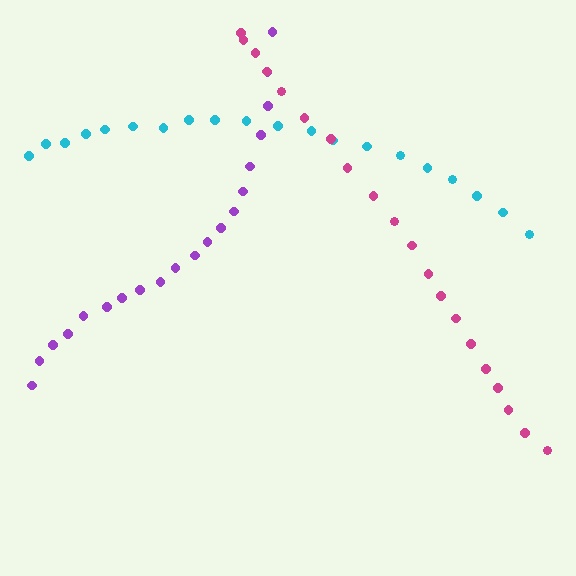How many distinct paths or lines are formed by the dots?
There are 3 distinct paths.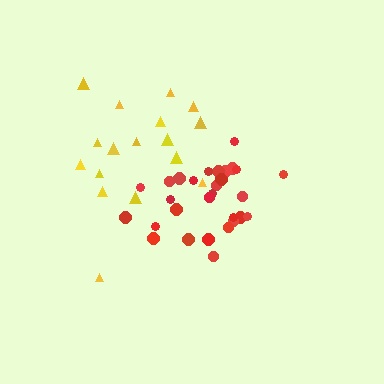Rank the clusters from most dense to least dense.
red, yellow.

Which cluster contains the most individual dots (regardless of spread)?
Red (29).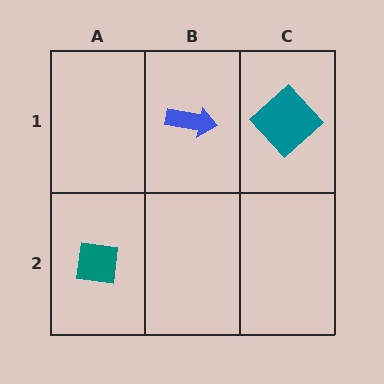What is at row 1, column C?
A teal diamond.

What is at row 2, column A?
A teal square.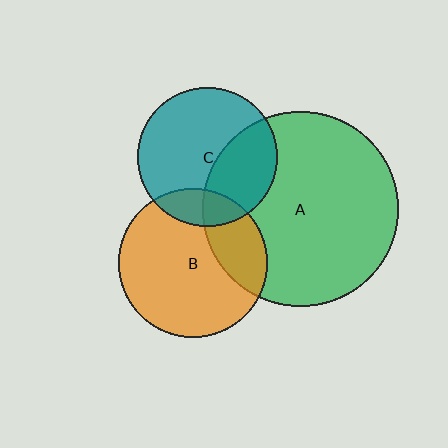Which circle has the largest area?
Circle A (green).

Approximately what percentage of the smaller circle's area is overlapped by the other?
Approximately 25%.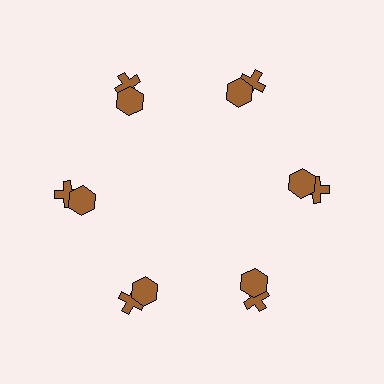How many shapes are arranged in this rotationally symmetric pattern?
There are 12 shapes, arranged in 6 groups of 2.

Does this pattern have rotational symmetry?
Yes, this pattern has 6-fold rotational symmetry. It looks the same after rotating 60 degrees around the center.